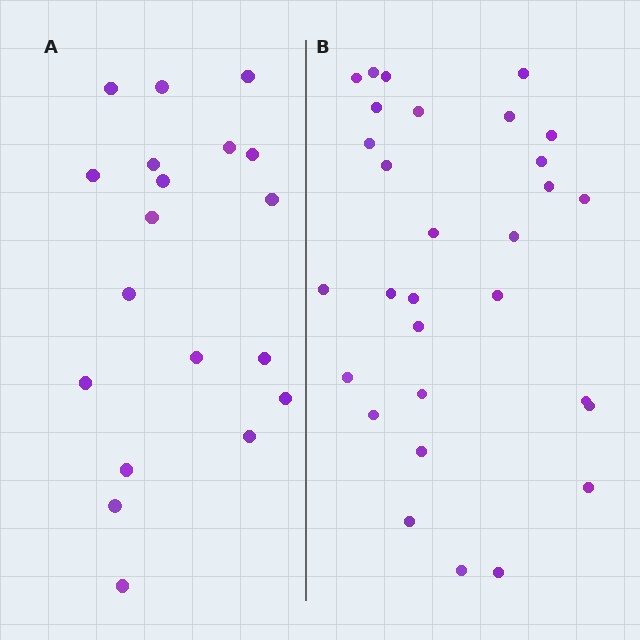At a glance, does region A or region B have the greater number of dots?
Region B (the right region) has more dots.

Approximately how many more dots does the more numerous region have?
Region B has roughly 12 or so more dots than region A.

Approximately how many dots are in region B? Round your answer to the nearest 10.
About 30 dots.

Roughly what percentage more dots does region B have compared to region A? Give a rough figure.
About 60% more.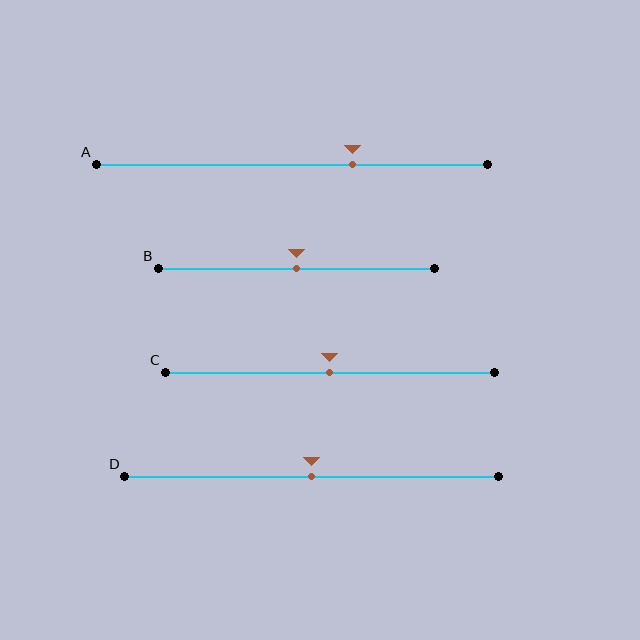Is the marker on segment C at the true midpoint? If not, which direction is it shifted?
Yes, the marker on segment C is at the true midpoint.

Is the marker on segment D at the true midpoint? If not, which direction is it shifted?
Yes, the marker on segment D is at the true midpoint.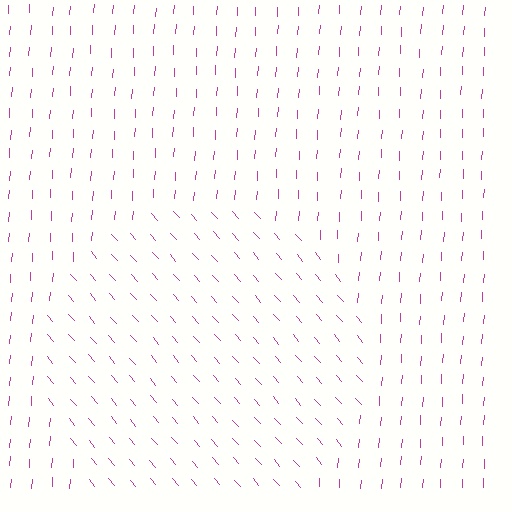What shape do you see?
I see a circle.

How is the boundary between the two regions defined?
The boundary is defined purely by a change in line orientation (approximately 45 degrees difference). All lines are the same color and thickness.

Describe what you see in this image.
The image is filled with small magenta line segments. A circle region in the image has lines oriented differently from the surrounding lines, creating a visible texture boundary.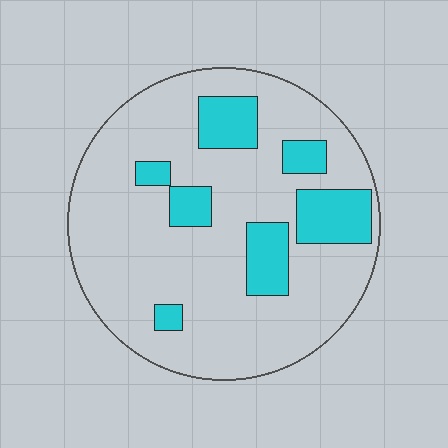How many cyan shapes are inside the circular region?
7.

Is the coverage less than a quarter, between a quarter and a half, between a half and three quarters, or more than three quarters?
Less than a quarter.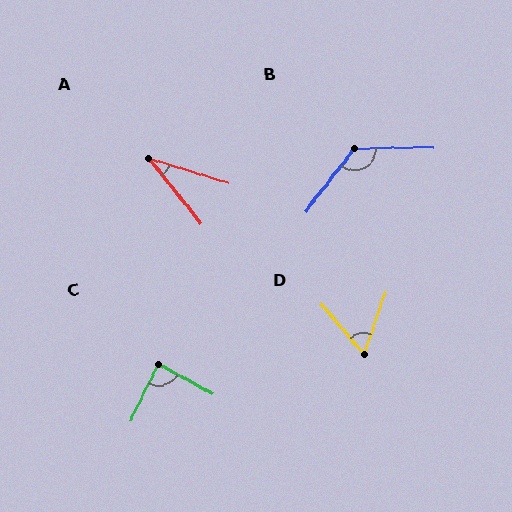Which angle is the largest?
B, at approximately 129 degrees.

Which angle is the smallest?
A, at approximately 34 degrees.